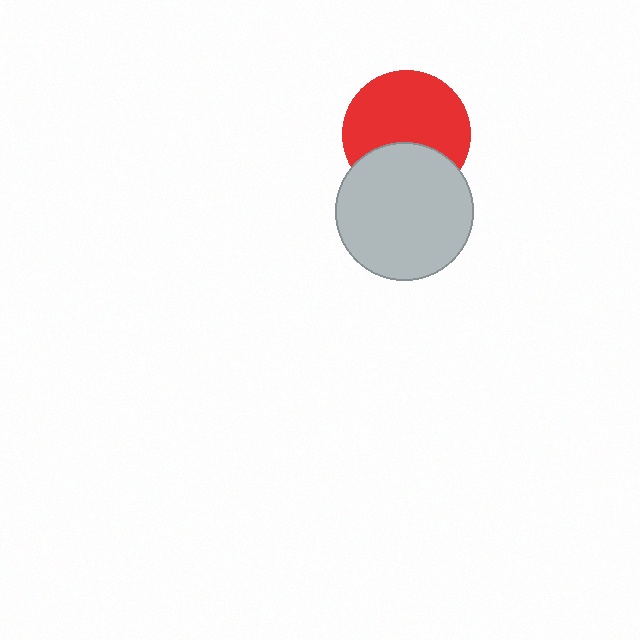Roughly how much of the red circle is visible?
Most of it is visible (roughly 66%).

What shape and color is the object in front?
The object in front is a light gray circle.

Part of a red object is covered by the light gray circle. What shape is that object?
It is a circle.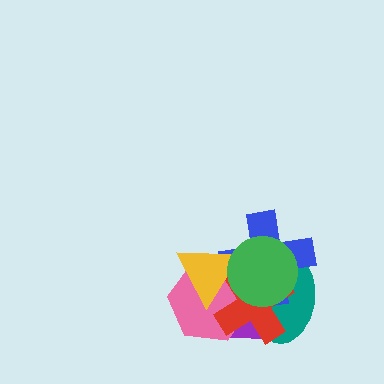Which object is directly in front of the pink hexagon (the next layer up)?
The blue cross is directly in front of the pink hexagon.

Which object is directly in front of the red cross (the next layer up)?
The yellow triangle is directly in front of the red cross.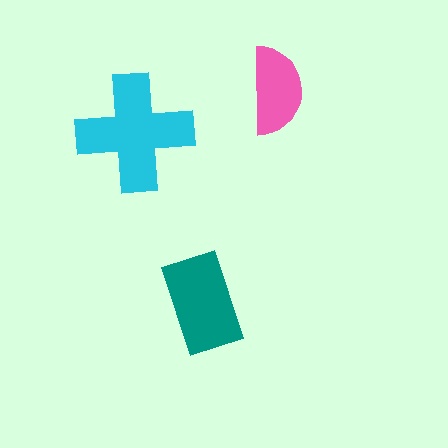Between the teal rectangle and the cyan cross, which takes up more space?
The cyan cross.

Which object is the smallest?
The pink semicircle.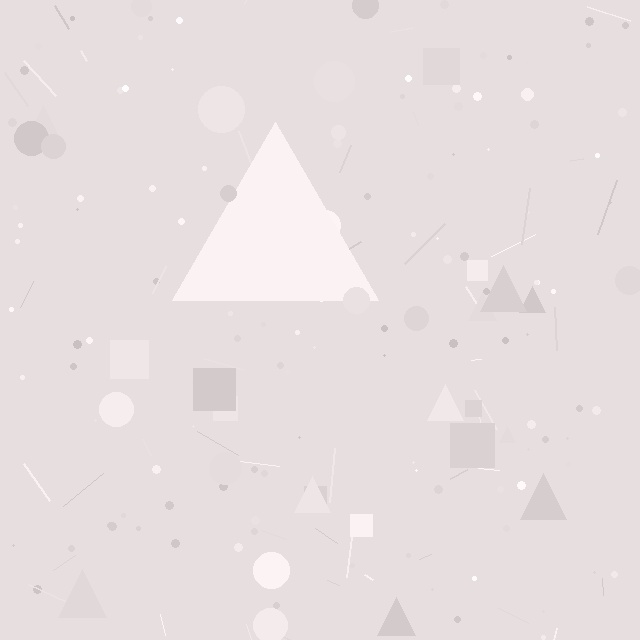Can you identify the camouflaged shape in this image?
The camouflaged shape is a triangle.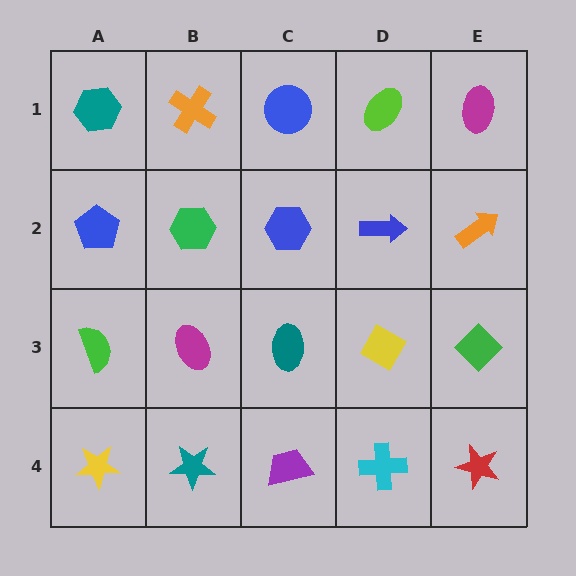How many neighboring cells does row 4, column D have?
3.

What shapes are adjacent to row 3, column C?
A blue hexagon (row 2, column C), a purple trapezoid (row 4, column C), a magenta ellipse (row 3, column B), a yellow diamond (row 3, column D).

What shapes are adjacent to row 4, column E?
A green diamond (row 3, column E), a cyan cross (row 4, column D).